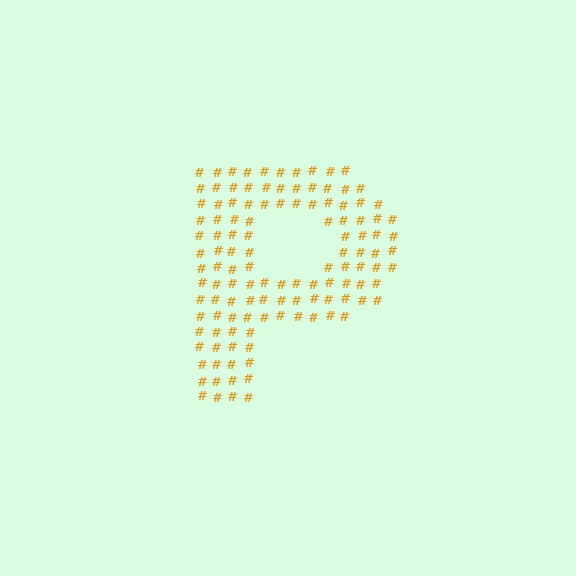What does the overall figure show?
The overall figure shows the letter P.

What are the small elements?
The small elements are hash symbols.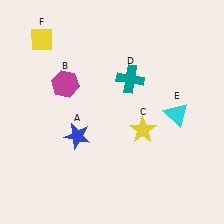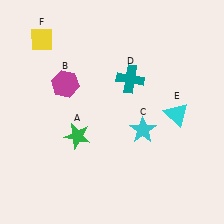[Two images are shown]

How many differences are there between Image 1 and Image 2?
There are 2 differences between the two images.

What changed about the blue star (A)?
In Image 1, A is blue. In Image 2, it changed to green.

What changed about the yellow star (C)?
In Image 1, C is yellow. In Image 2, it changed to cyan.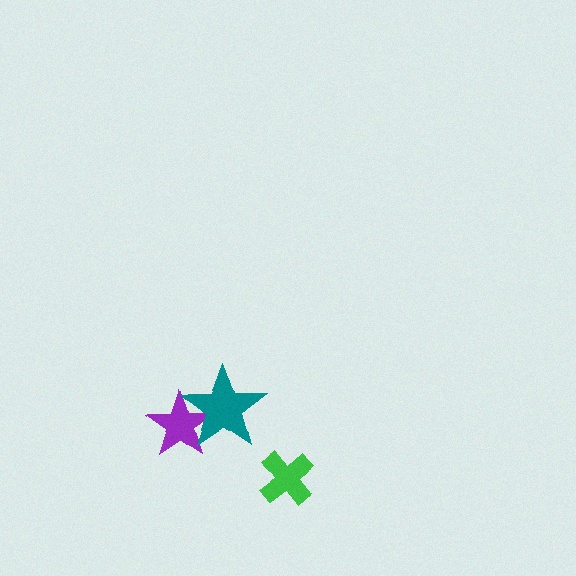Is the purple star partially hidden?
Yes, it is partially covered by another shape.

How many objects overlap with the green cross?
0 objects overlap with the green cross.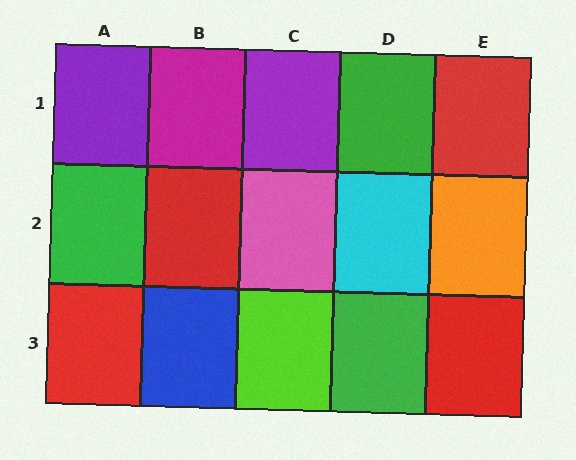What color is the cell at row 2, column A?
Green.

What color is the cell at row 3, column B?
Blue.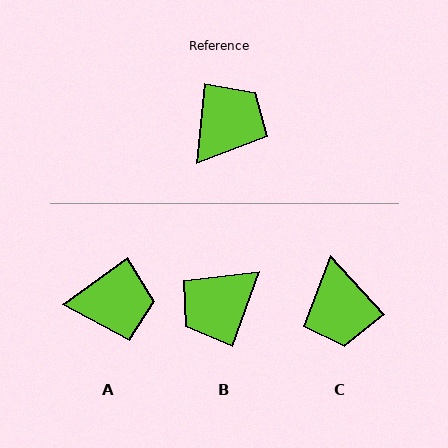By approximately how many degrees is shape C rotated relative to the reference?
Approximately 131 degrees clockwise.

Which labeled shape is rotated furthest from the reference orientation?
B, about 167 degrees away.